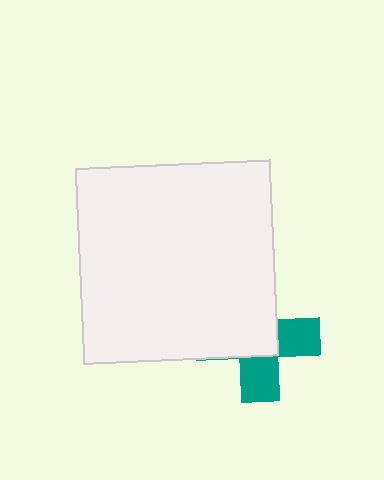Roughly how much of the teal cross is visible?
A small part of it is visible (roughly 43%).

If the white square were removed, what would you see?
You would see the complete teal cross.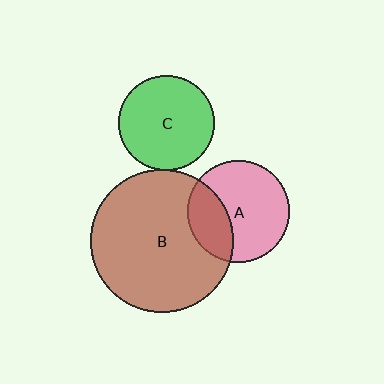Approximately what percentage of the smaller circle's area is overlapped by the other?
Approximately 30%.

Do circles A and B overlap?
Yes.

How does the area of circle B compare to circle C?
Approximately 2.2 times.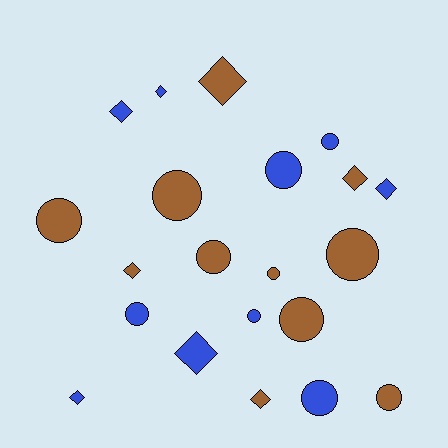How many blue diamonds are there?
There are 5 blue diamonds.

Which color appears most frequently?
Brown, with 11 objects.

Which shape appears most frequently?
Circle, with 12 objects.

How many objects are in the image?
There are 21 objects.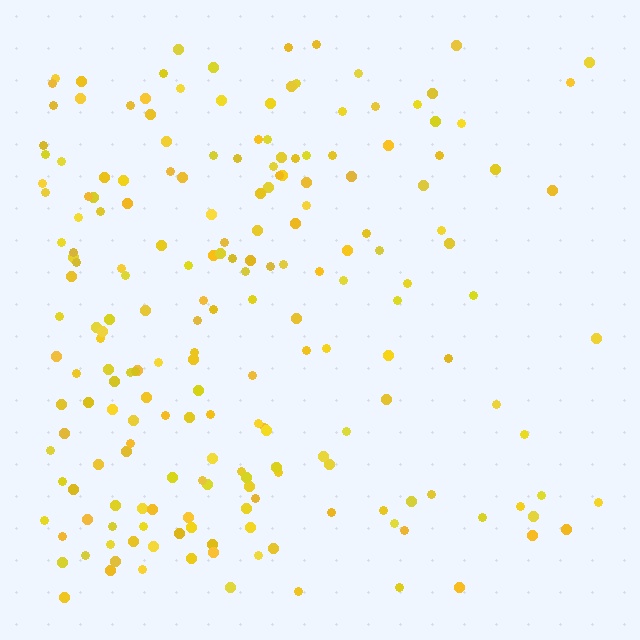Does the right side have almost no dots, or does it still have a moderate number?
Still a moderate number, just noticeably fewer than the left.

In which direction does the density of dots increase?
From right to left, with the left side densest.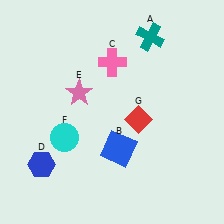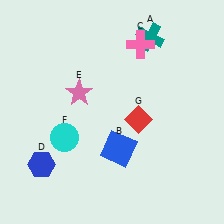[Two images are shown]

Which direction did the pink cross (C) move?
The pink cross (C) moved right.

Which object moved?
The pink cross (C) moved right.